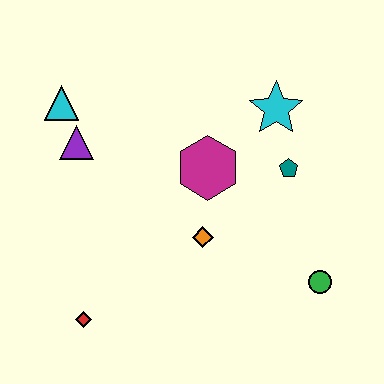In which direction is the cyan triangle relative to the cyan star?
The cyan triangle is to the left of the cyan star.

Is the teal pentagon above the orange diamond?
Yes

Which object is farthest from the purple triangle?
The green circle is farthest from the purple triangle.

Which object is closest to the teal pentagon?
The cyan star is closest to the teal pentagon.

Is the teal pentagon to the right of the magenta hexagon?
Yes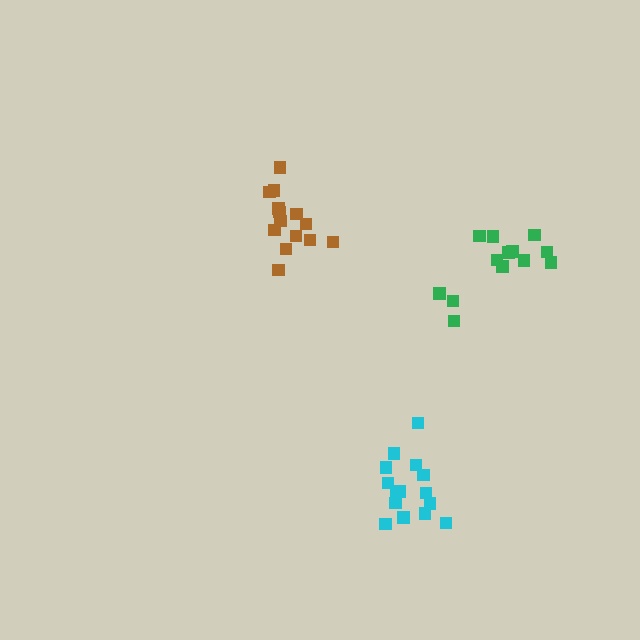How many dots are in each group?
Group 1: 14 dots, Group 2: 15 dots, Group 3: 13 dots (42 total).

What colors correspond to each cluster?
The clusters are colored: brown, cyan, green.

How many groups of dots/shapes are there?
There are 3 groups.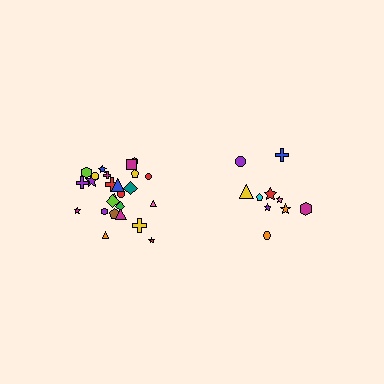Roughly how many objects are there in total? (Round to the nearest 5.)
Roughly 35 objects in total.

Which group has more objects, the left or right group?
The left group.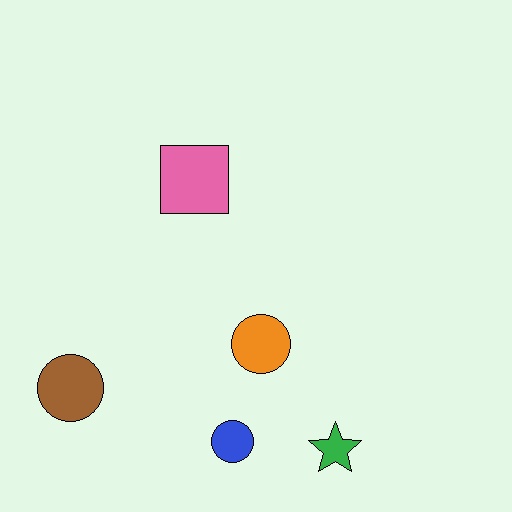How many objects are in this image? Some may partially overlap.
There are 5 objects.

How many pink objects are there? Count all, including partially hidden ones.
There is 1 pink object.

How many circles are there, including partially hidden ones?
There are 3 circles.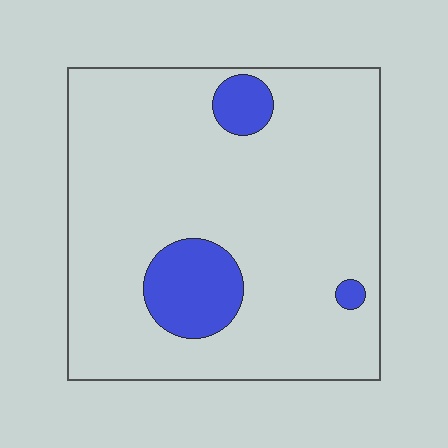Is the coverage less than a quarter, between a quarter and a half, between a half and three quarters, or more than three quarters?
Less than a quarter.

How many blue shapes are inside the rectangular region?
3.